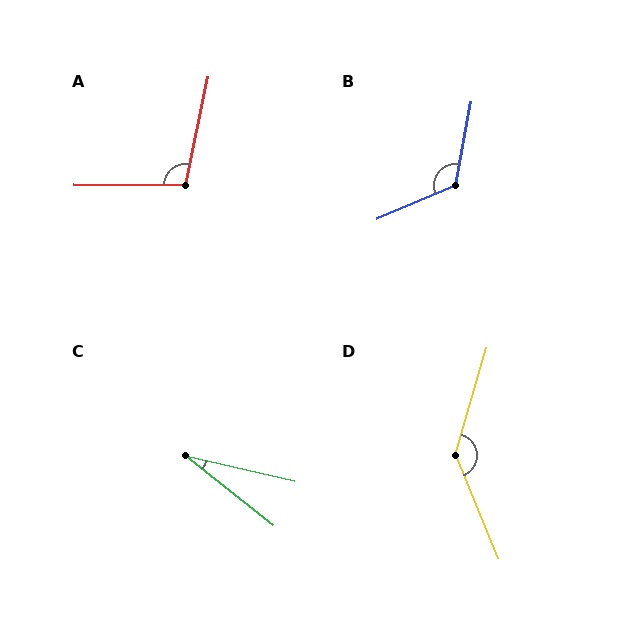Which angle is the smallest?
C, at approximately 25 degrees.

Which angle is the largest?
D, at approximately 141 degrees.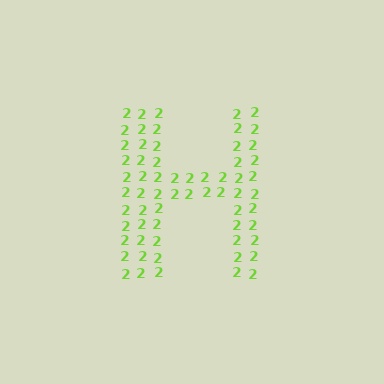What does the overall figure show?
The overall figure shows the letter H.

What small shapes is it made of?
It is made of small digit 2's.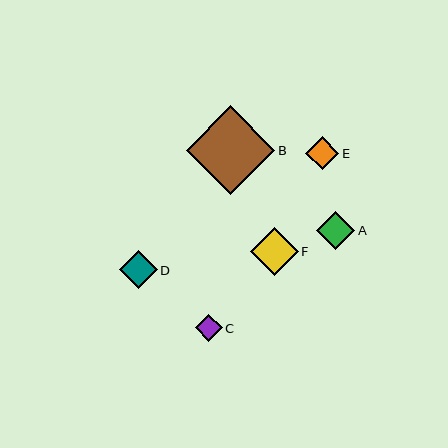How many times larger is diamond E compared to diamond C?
Diamond E is approximately 1.3 times the size of diamond C.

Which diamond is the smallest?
Diamond C is the smallest with a size of approximately 26 pixels.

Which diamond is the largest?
Diamond B is the largest with a size of approximately 88 pixels.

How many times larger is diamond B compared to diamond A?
Diamond B is approximately 2.3 times the size of diamond A.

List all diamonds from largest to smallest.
From largest to smallest: B, F, A, D, E, C.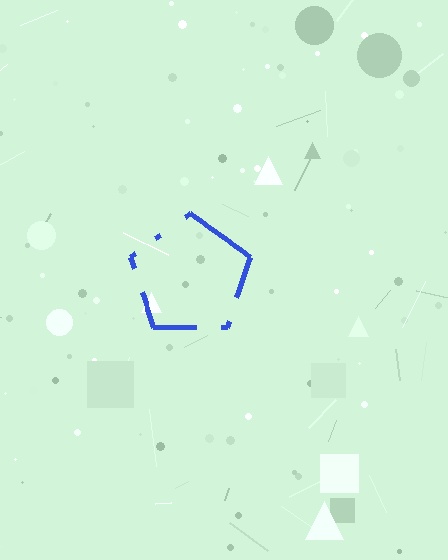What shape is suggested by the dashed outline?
The dashed outline suggests a pentagon.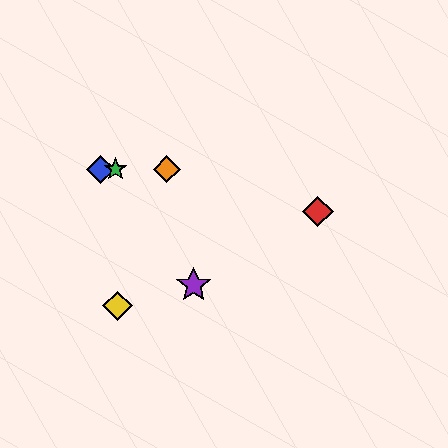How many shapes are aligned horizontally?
3 shapes (the blue diamond, the green star, the orange diamond) are aligned horizontally.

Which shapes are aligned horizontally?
The blue diamond, the green star, the orange diamond are aligned horizontally.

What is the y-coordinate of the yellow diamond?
The yellow diamond is at y≈306.